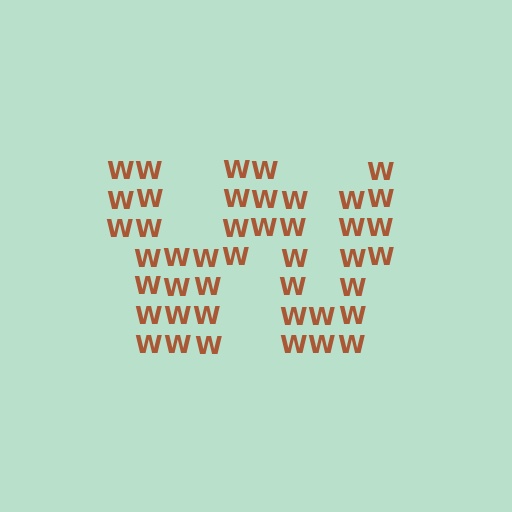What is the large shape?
The large shape is the letter W.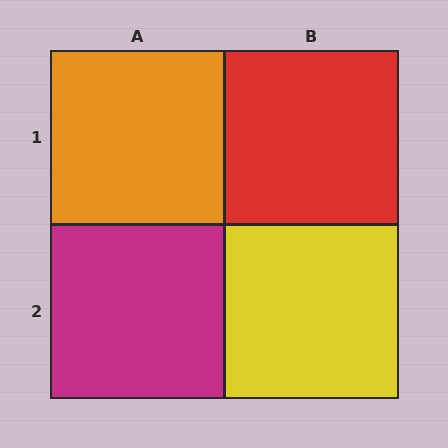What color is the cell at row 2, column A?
Magenta.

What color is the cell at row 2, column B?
Yellow.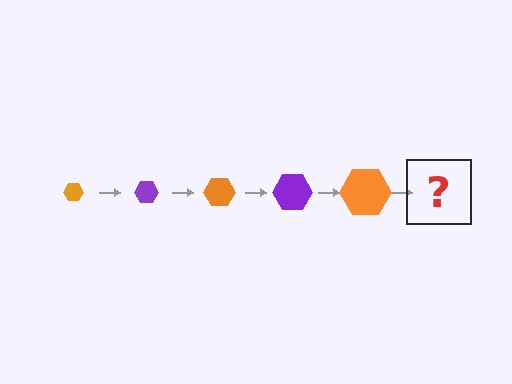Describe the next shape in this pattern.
It should be a purple hexagon, larger than the previous one.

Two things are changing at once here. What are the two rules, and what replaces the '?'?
The two rules are that the hexagon grows larger each step and the color cycles through orange and purple. The '?' should be a purple hexagon, larger than the previous one.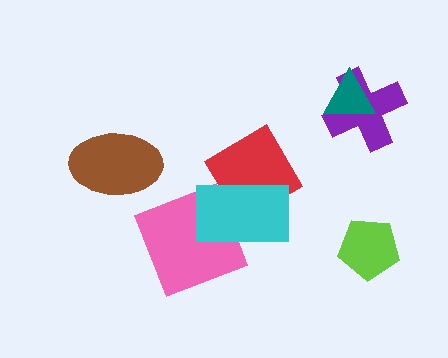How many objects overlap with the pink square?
1 object overlaps with the pink square.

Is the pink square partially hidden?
Yes, it is partially covered by another shape.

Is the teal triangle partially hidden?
No, no other shape covers it.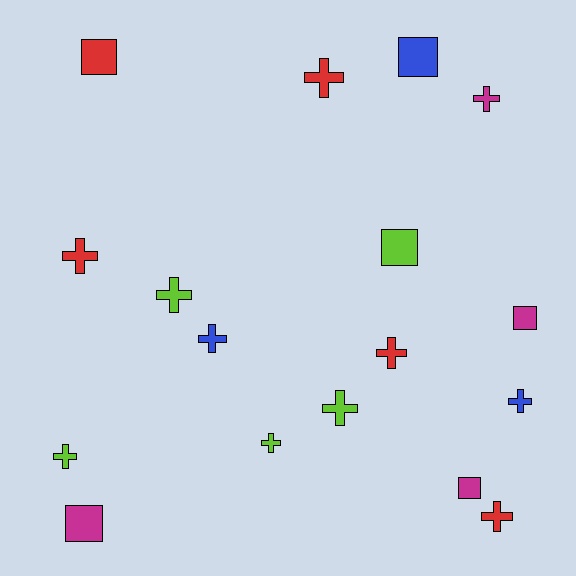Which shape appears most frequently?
Cross, with 11 objects.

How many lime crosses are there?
There are 4 lime crosses.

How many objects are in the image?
There are 17 objects.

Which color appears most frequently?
Lime, with 5 objects.